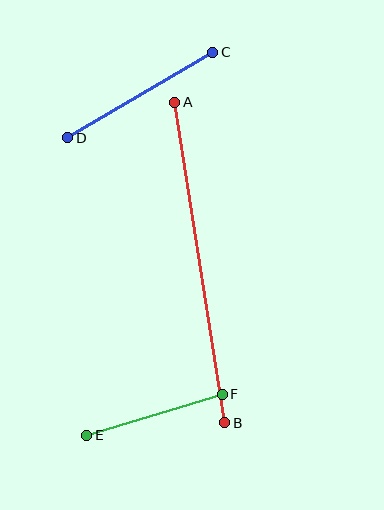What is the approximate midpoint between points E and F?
The midpoint is at approximately (155, 415) pixels.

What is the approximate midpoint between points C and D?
The midpoint is at approximately (140, 95) pixels.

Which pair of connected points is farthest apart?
Points A and B are farthest apart.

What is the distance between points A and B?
The distance is approximately 324 pixels.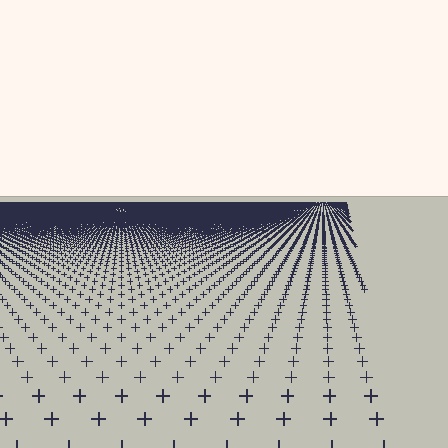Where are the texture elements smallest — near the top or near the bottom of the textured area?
Near the top.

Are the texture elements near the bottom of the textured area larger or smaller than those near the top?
Larger. Near the bottom, elements are closer to the viewer and appear at a bigger on-screen size.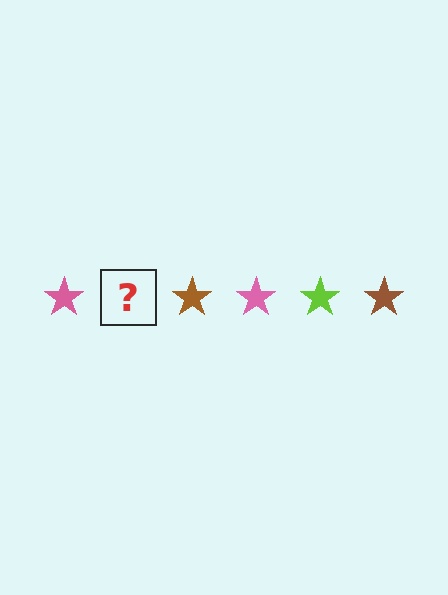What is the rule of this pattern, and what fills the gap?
The rule is that the pattern cycles through pink, lime, brown stars. The gap should be filled with a lime star.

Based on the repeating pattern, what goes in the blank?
The blank should be a lime star.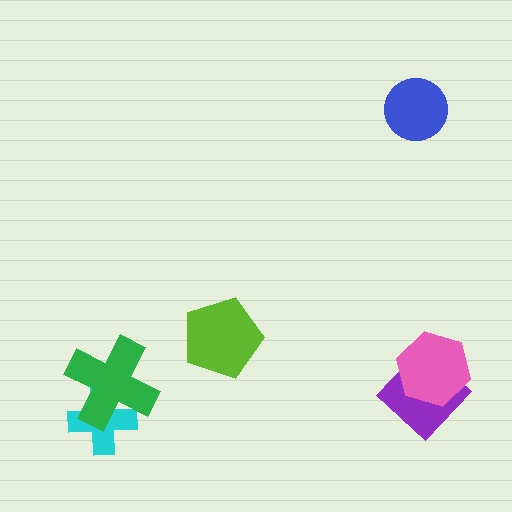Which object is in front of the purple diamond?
The pink hexagon is in front of the purple diamond.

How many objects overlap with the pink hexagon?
1 object overlaps with the pink hexagon.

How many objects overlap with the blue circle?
0 objects overlap with the blue circle.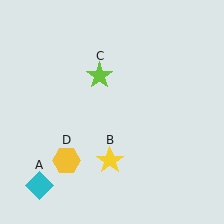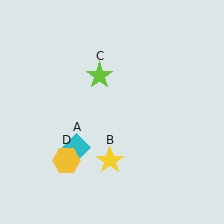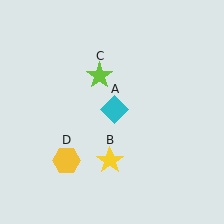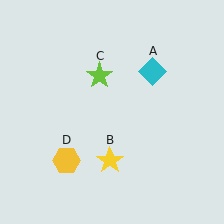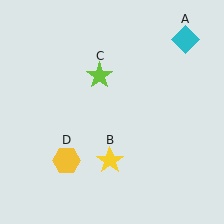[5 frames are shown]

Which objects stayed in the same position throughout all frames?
Yellow star (object B) and lime star (object C) and yellow hexagon (object D) remained stationary.